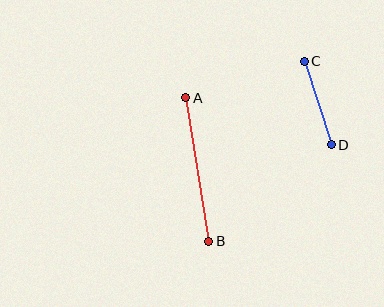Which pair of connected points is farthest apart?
Points A and B are farthest apart.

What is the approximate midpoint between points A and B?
The midpoint is at approximately (197, 169) pixels.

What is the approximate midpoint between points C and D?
The midpoint is at approximately (318, 103) pixels.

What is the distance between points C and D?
The distance is approximately 88 pixels.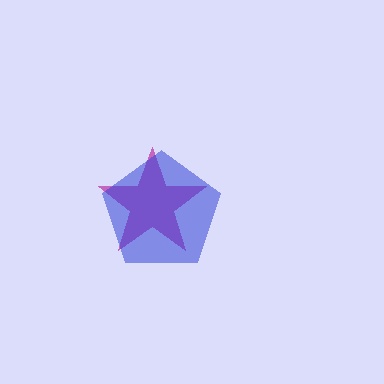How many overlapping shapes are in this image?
There are 2 overlapping shapes in the image.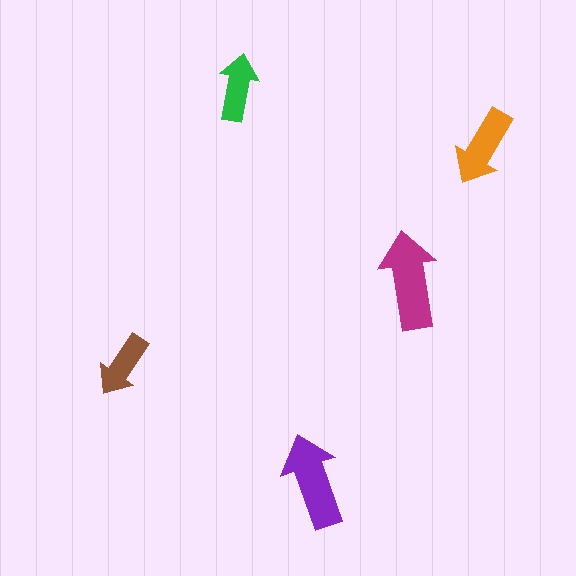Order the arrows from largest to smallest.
the magenta one, the purple one, the orange one, the green one, the brown one.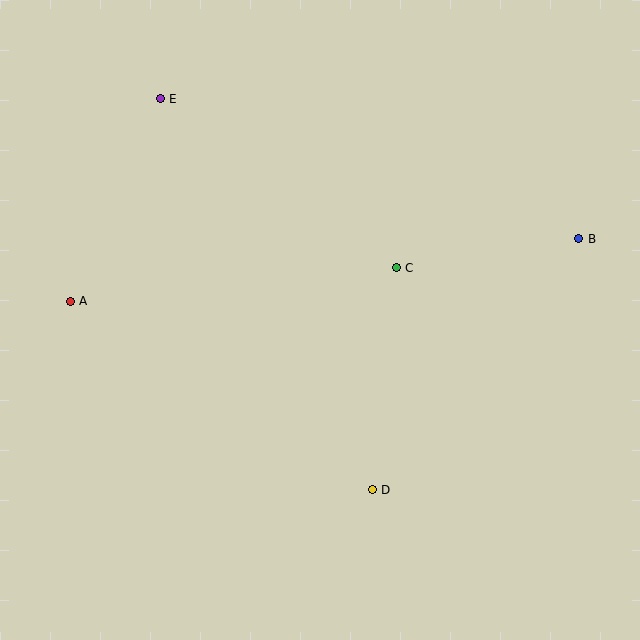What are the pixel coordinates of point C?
Point C is at (396, 268).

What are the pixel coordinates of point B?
Point B is at (579, 239).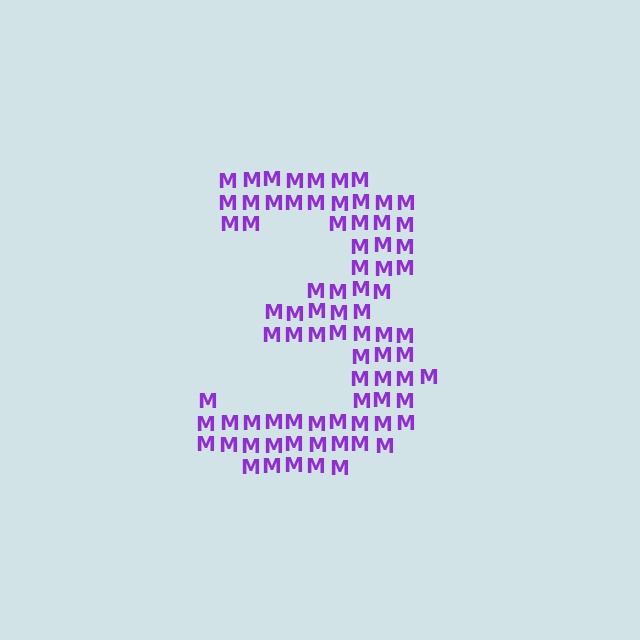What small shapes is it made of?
It is made of small letter M's.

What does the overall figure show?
The overall figure shows the digit 3.